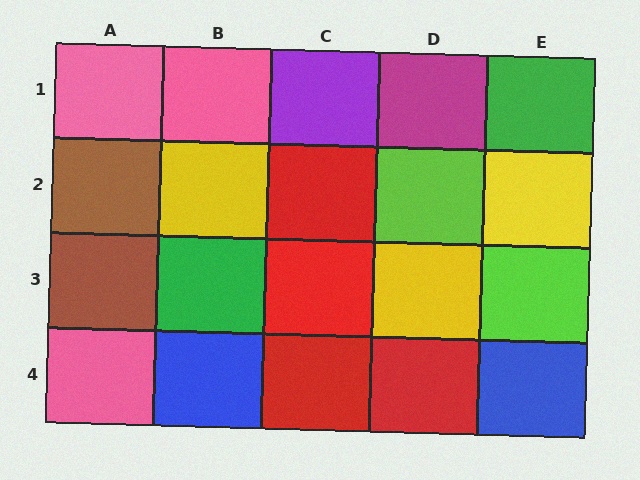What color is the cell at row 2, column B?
Yellow.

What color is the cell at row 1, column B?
Pink.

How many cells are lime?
2 cells are lime.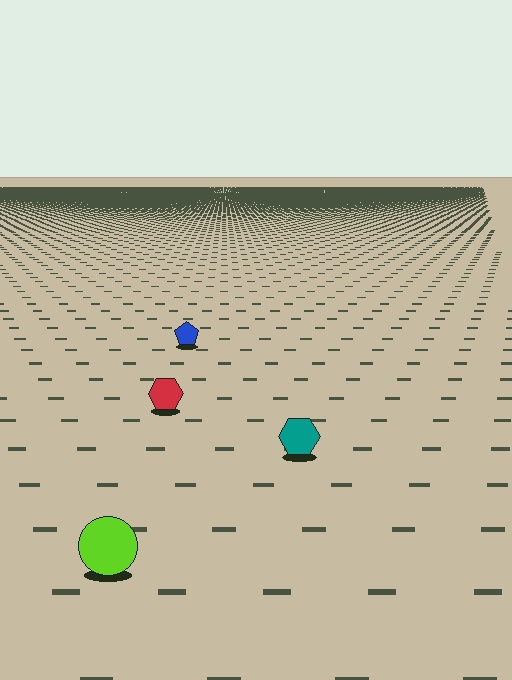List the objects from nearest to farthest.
From nearest to farthest: the lime circle, the teal hexagon, the red hexagon, the blue pentagon.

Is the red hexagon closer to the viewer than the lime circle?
No. The lime circle is closer — you can tell from the texture gradient: the ground texture is coarser near it.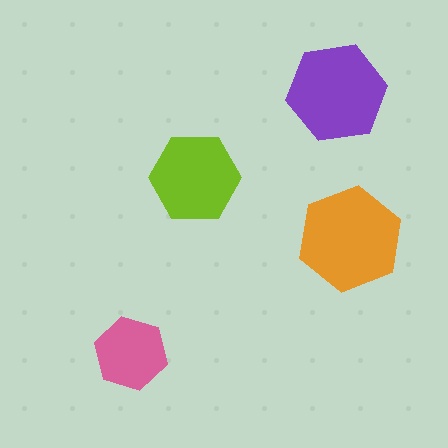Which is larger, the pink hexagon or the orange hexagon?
The orange one.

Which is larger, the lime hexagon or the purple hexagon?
The purple one.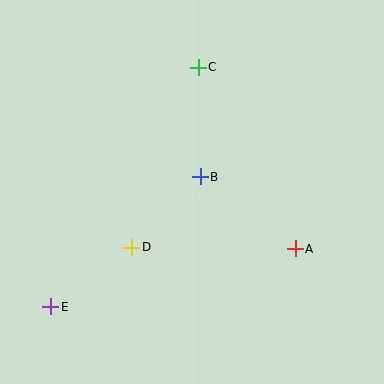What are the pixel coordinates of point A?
Point A is at (295, 249).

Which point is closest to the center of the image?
Point B at (200, 177) is closest to the center.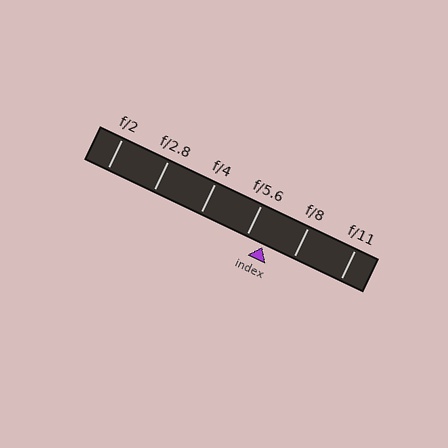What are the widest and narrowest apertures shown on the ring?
The widest aperture shown is f/2 and the narrowest is f/11.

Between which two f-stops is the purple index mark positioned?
The index mark is between f/5.6 and f/8.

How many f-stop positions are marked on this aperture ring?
There are 6 f-stop positions marked.